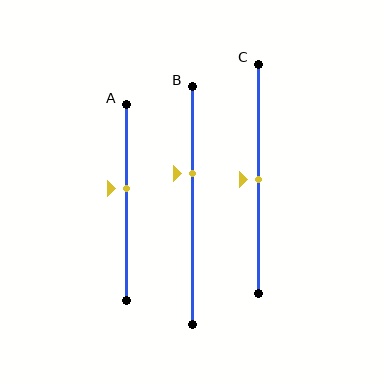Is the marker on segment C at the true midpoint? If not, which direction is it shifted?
Yes, the marker on segment C is at the true midpoint.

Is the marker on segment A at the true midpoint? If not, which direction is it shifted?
No, the marker on segment A is shifted upward by about 7% of the segment length.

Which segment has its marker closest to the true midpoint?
Segment C has its marker closest to the true midpoint.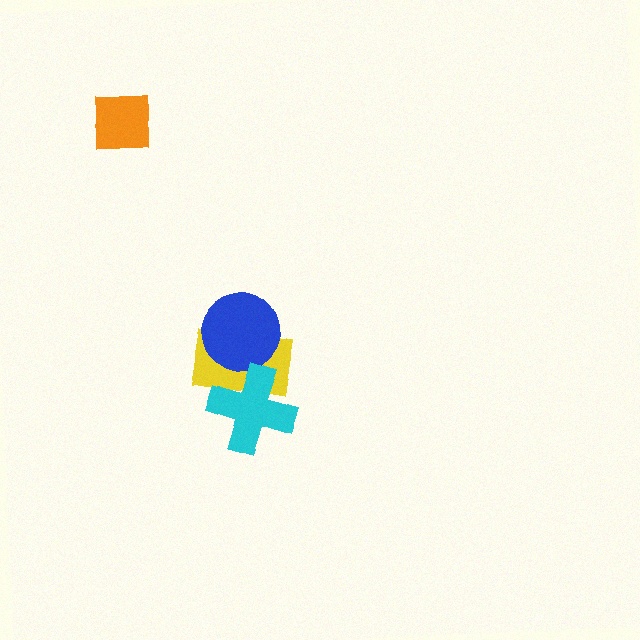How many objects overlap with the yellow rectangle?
2 objects overlap with the yellow rectangle.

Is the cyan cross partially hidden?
No, no other shape covers it.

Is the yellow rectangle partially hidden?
Yes, it is partially covered by another shape.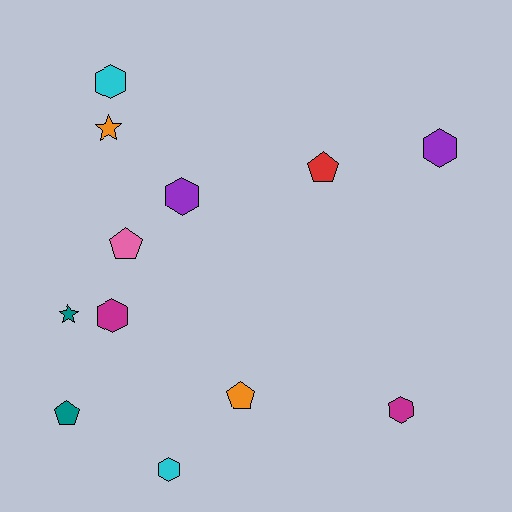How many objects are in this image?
There are 12 objects.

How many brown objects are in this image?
There are no brown objects.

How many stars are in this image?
There are 2 stars.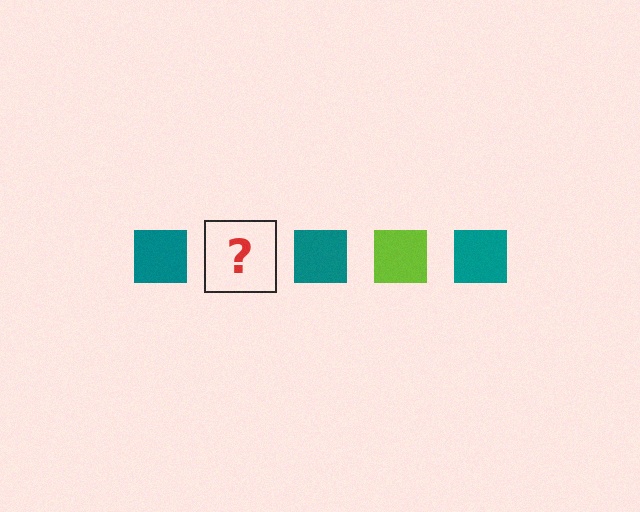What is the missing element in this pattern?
The missing element is a lime square.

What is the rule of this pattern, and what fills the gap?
The rule is that the pattern cycles through teal, lime squares. The gap should be filled with a lime square.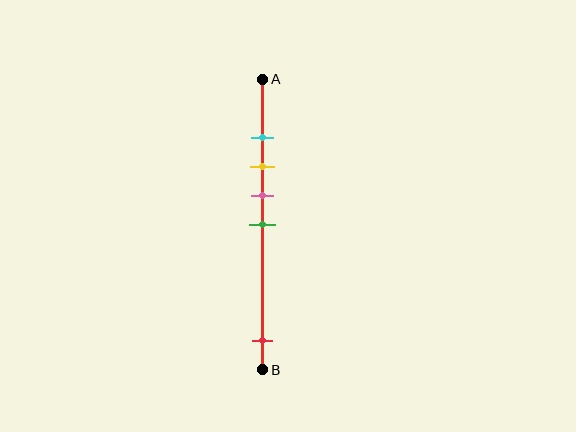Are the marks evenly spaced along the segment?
No, the marks are not evenly spaced.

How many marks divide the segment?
There are 5 marks dividing the segment.